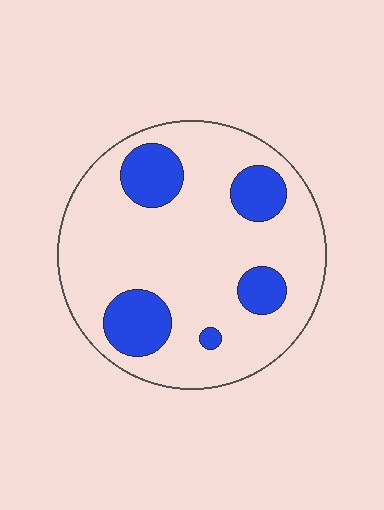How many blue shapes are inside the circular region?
5.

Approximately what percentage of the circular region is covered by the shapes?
Approximately 20%.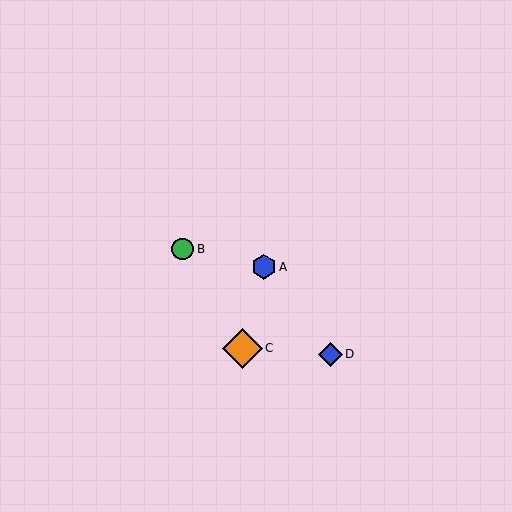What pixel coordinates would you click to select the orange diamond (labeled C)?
Click at (243, 348) to select the orange diamond C.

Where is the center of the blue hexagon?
The center of the blue hexagon is at (264, 267).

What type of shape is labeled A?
Shape A is a blue hexagon.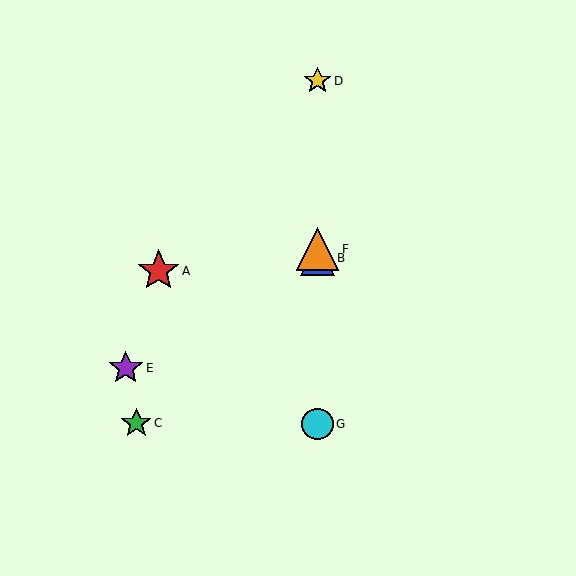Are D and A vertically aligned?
No, D is at x≈317 and A is at x≈159.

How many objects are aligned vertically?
4 objects (B, D, F, G) are aligned vertically.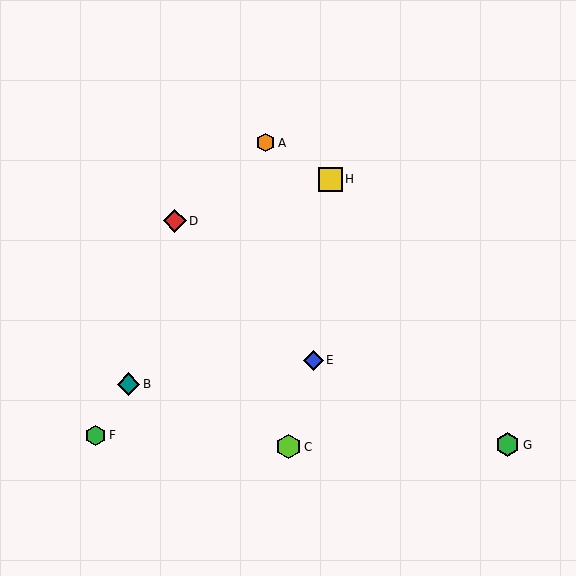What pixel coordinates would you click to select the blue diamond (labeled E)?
Click at (313, 360) to select the blue diamond E.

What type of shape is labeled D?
Shape D is a red diamond.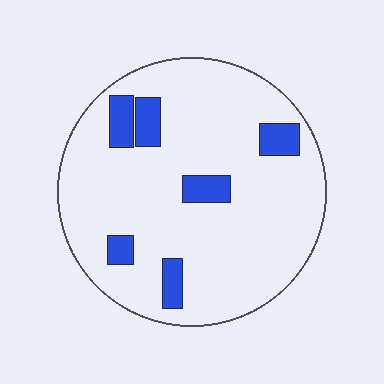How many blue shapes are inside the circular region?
6.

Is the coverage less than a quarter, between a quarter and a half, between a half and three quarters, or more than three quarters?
Less than a quarter.